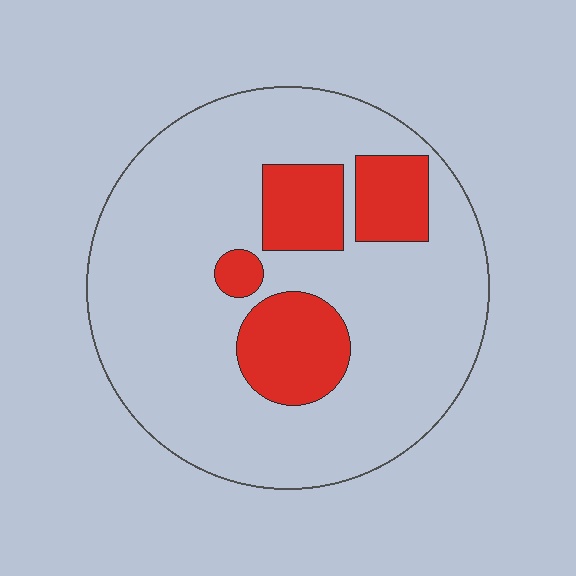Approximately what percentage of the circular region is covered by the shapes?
Approximately 20%.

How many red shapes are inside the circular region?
4.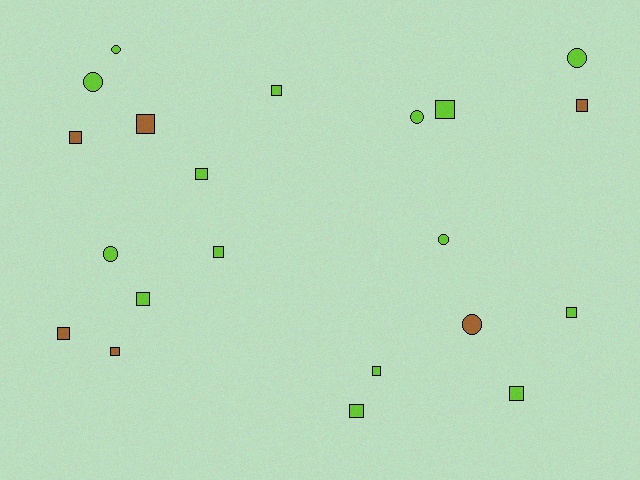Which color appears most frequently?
Lime, with 15 objects.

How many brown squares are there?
There are 5 brown squares.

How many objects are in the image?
There are 21 objects.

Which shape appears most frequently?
Square, with 14 objects.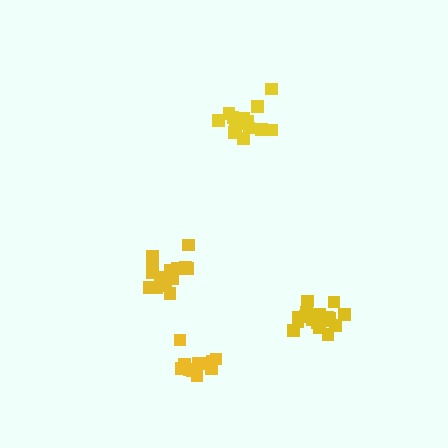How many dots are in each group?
Group 1: 19 dots, Group 2: 15 dots, Group 3: 13 dots, Group 4: 18 dots (65 total).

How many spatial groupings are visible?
There are 4 spatial groupings.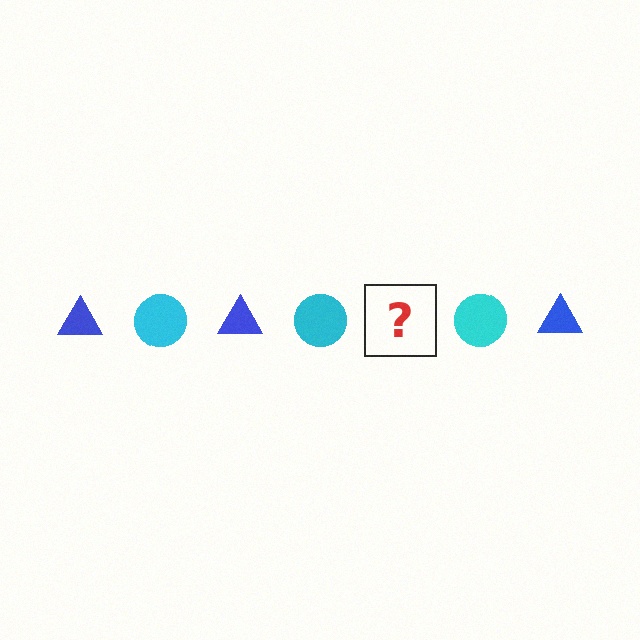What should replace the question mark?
The question mark should be replaced with a blue triangle.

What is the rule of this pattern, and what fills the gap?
The rule is that the pattern alternates between blue triangle and cyan circle. The gap should be filled with a blue triangle.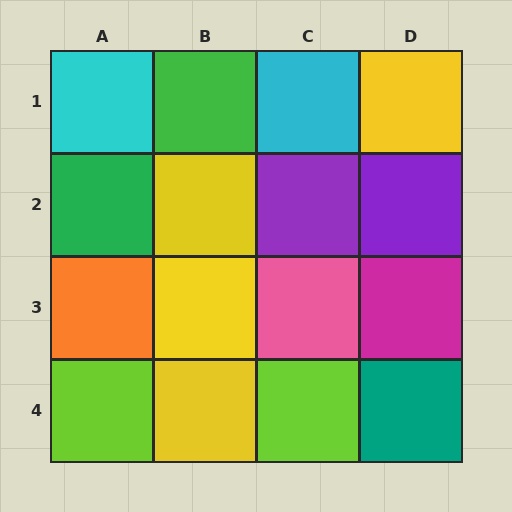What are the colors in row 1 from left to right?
Cyan, green, cyan, yellow.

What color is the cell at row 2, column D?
Purple.